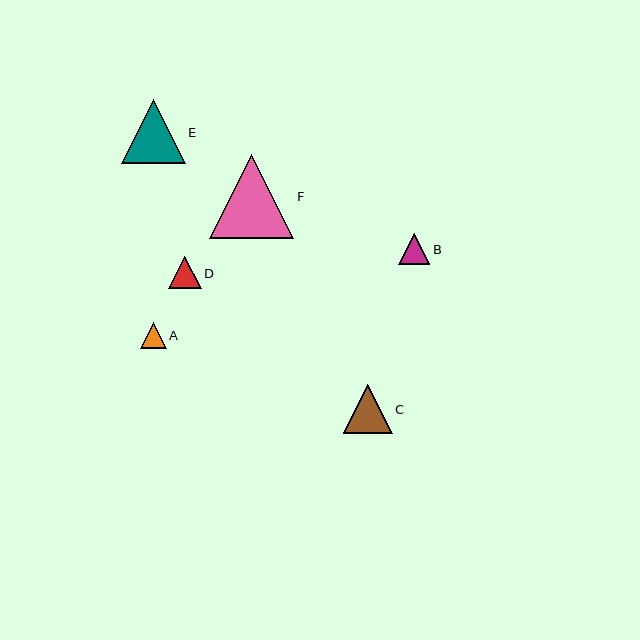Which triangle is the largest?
Triangle F is the largest with a size of approximately 84 pixels.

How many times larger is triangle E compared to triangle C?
Triangle E is approximately 1.3 times the size of triangle C.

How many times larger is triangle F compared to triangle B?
Triangle F is approximately 2.7 times the size of triangle B.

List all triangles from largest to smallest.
From largest to smallest: F, E, C, D, B, A.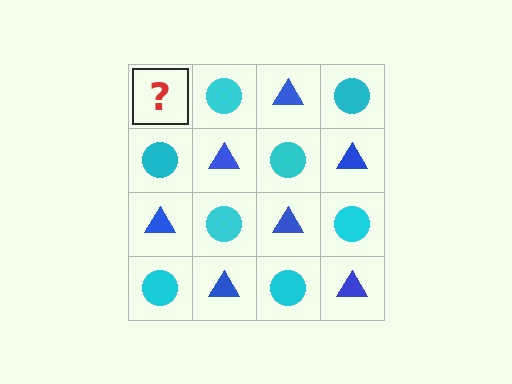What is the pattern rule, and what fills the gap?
The rule is that it alternates blue triangle and cyan circle in a checkerboard pattern. The gap should be filled with a blue triangle.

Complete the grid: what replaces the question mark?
The question mark should be replaced with a blue triangle.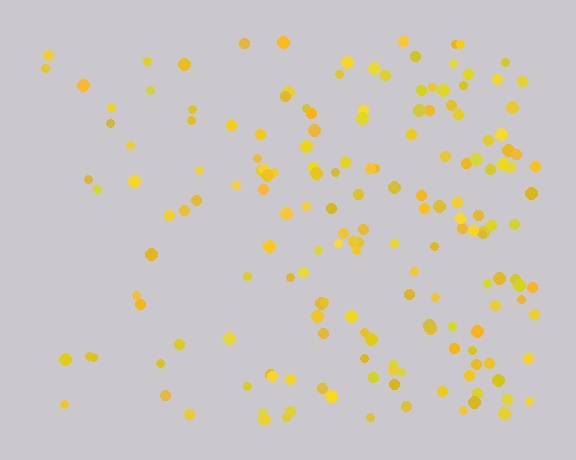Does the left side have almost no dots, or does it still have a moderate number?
Still a moderate number, just noticeably fewer than the right.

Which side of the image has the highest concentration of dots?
The right.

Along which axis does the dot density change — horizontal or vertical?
Horizontal.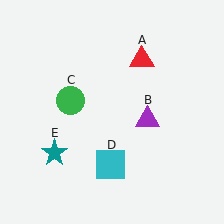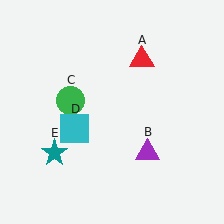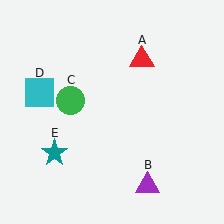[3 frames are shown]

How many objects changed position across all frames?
2 objects changed position: purple triangle (object B), cyan square (object D).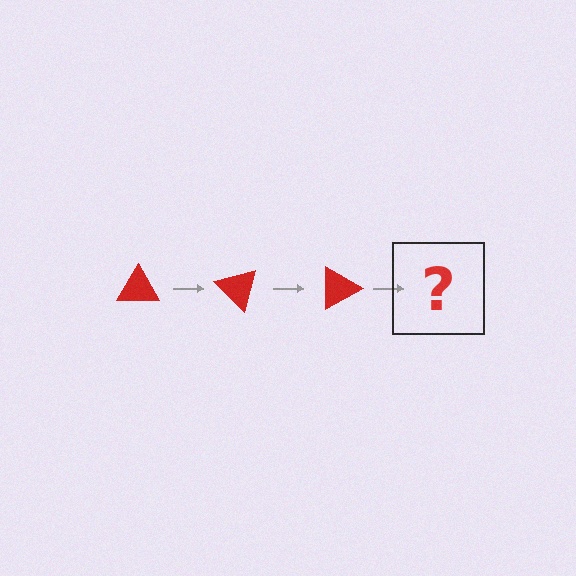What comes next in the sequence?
The next element should be a red triangle rotated 135 degrees.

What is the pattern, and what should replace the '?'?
The pattern is that the triangle rotates 45 degrees each step. The '?' should be a red triangle rotated 135 degrees.